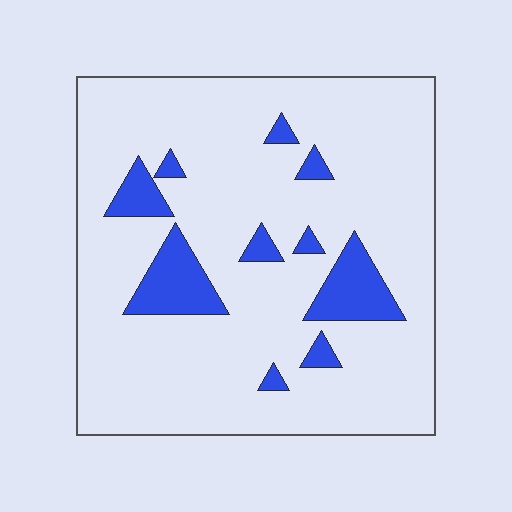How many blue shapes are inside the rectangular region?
10.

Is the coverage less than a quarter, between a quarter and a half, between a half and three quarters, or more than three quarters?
Less than a quarter.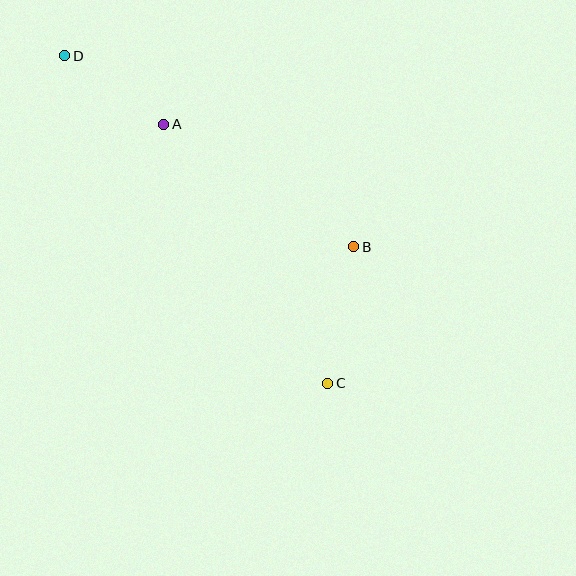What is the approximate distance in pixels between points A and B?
The distance between A and B is approximately 226 pixels.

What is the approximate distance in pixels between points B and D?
The distance between B and D is approximately 347 pixels.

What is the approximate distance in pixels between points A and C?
The distance between A and C is approximately 307 pixels.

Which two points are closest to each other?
Points A and D are closest to each other.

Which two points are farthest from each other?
Points C and D are farthest from each other.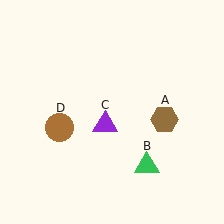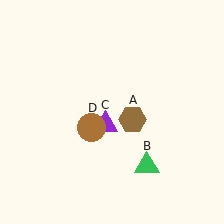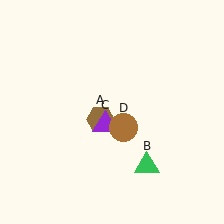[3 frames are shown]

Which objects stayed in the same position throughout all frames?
Green triangle (object B) and purple triangle (object C) remained stationary.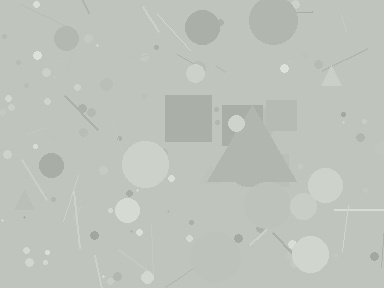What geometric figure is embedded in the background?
A triangle is embedded in the background.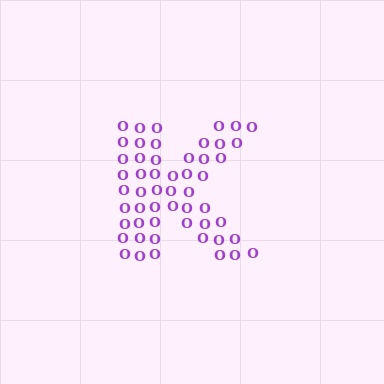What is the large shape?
The large shape is the letter K.